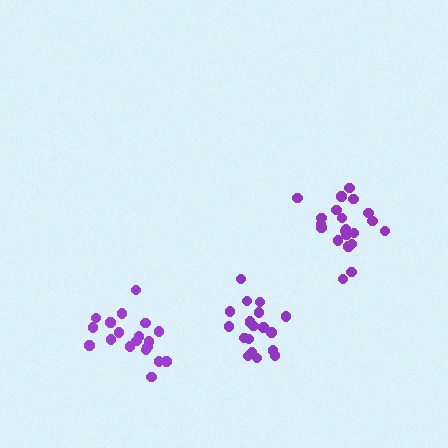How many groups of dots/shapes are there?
There are 3 groups.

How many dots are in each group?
Group 1: 21 dots, Group 2: 19 dots, Group 3: 20 dots (60 total).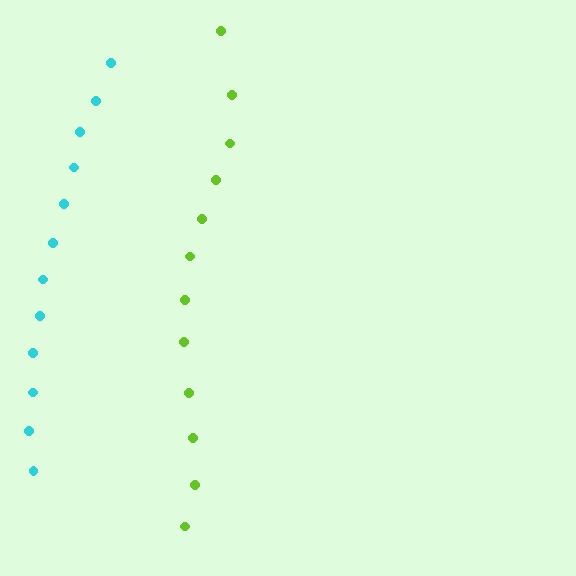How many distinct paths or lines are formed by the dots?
There are 2 distinct paths.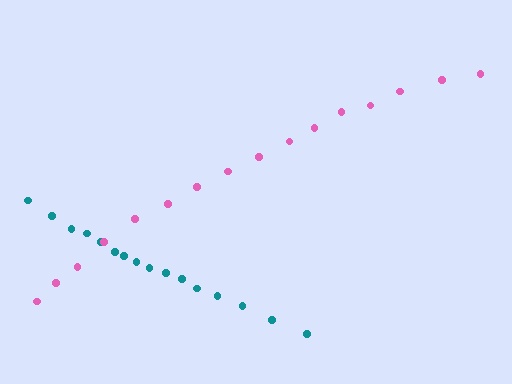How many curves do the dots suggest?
There are 2 distinct paths.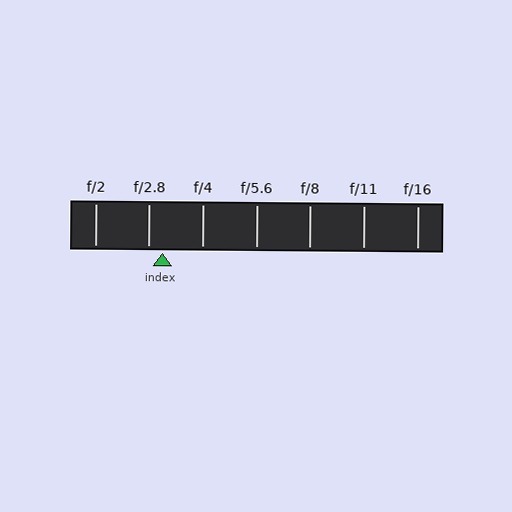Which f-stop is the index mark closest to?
The index mark is closest to f/2.8.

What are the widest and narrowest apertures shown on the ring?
The widest aperture shown is f/2 and the narrowest is f/16.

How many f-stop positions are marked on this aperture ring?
There are 7 f-stop positions marked.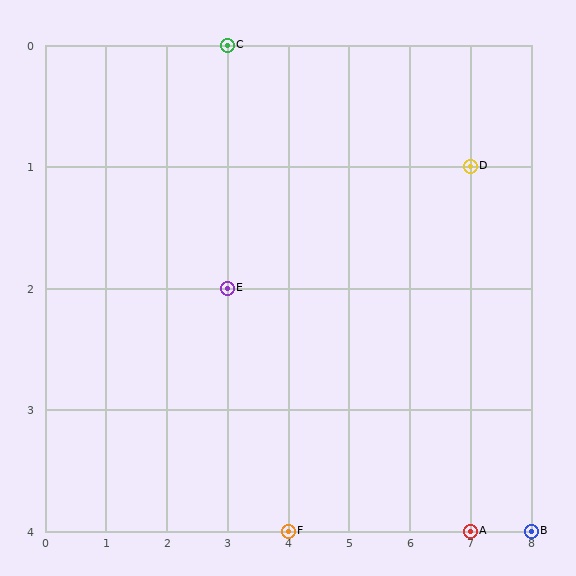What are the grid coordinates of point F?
Point F is at grid coordinates (4, 4).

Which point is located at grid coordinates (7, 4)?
Point A is at (7, 4).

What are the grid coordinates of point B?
Point B is at grid coordinates (8, 4).